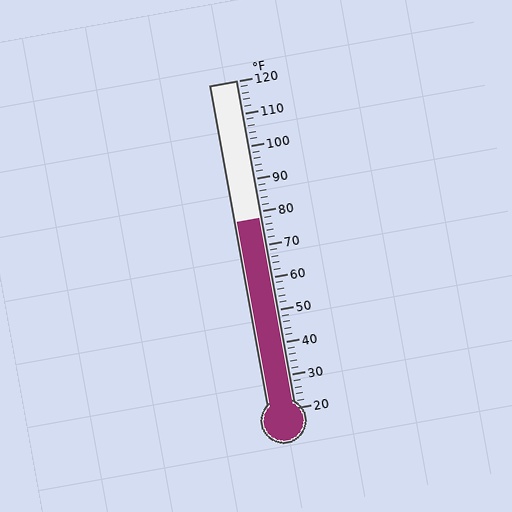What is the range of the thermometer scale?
The thermometer scale ranges from 20°F to 120°F.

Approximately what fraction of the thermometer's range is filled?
The thermometer is filled to approximately 60% of its range.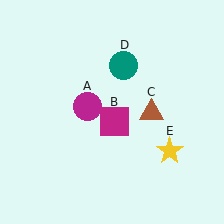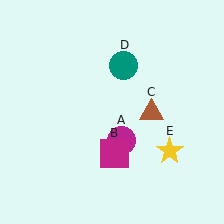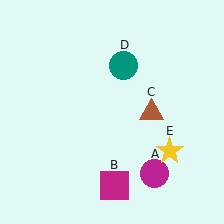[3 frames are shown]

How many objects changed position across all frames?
2 objects changed position: magenta circle (object A), magenta square (object B).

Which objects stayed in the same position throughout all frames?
Brown triangle (object C) and teal circle (object D) and yellow star (object E) remained stationary.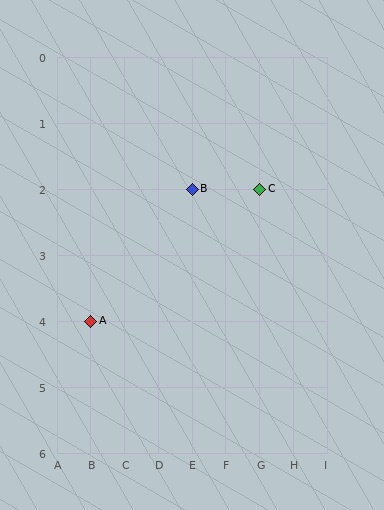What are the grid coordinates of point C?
Point C is at grid coordinates (G, 2).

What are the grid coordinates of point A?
Point A is at grid coordinates (B, 4).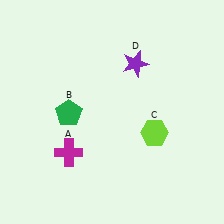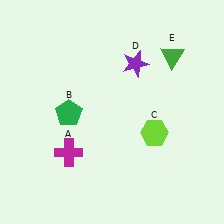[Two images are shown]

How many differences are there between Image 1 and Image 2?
There is 1 difference between the two images.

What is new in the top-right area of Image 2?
A green triangle (E) was added in the top-right area of Image 2.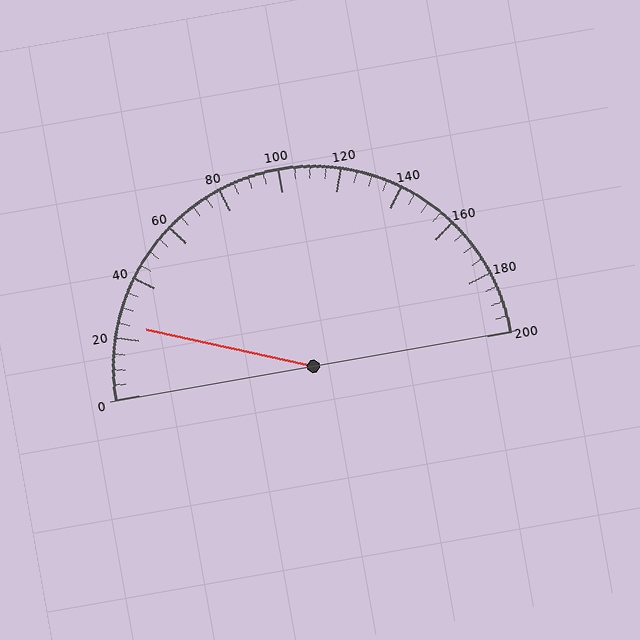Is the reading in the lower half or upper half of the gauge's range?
The reading is in the lower half of the range (0 to 200).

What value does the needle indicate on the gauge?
The needle indicates approximately 25.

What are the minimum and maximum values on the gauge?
The gauge ranges from 0 to 200.